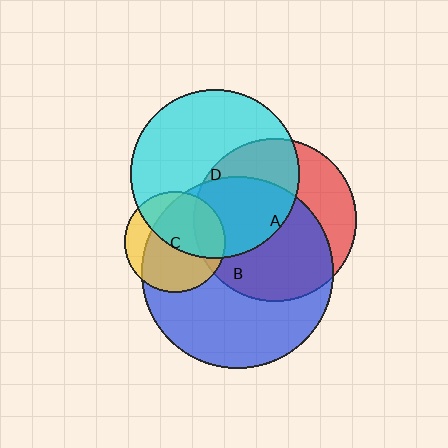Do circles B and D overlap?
Yes.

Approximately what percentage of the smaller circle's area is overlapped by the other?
Approximately 35%.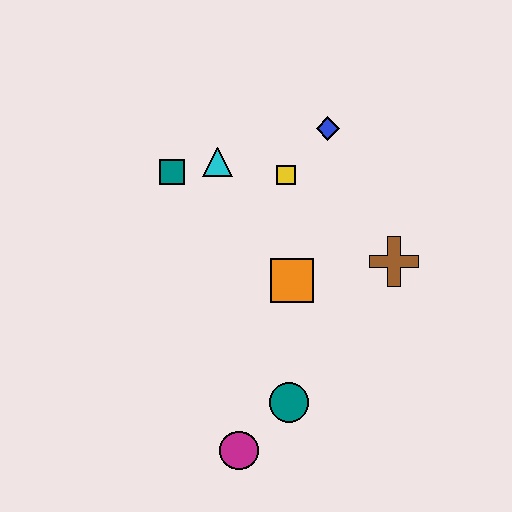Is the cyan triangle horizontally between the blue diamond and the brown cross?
No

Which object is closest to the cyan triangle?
The teal square is closest to the cyan triangle.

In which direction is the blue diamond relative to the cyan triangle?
The blue diamond is to the right of the cyan triangle.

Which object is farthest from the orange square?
The magenta circle is farthest from the orange square.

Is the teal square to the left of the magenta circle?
Yes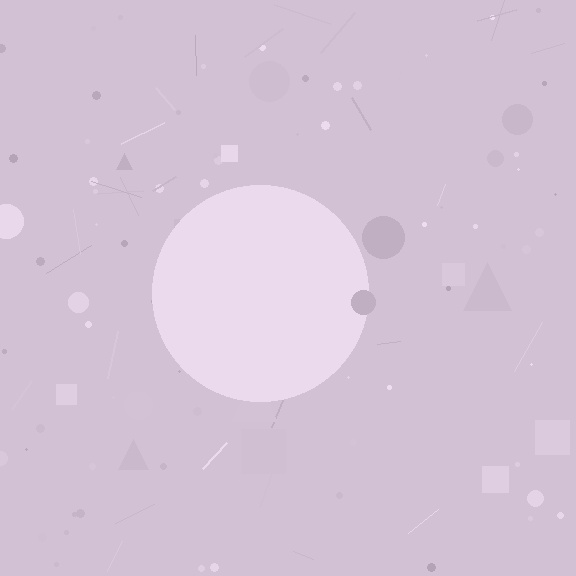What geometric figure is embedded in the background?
A circle is embedded in the background.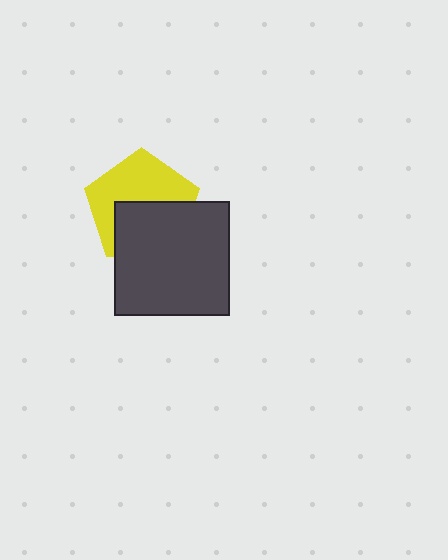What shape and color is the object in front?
The object in front is a dark gray square.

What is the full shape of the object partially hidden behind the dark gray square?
The partially hidden object is a yellow pentagon.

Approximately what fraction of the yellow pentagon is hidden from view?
Roughly 46% of the yellow pentagon is hidden behind the dark gray square.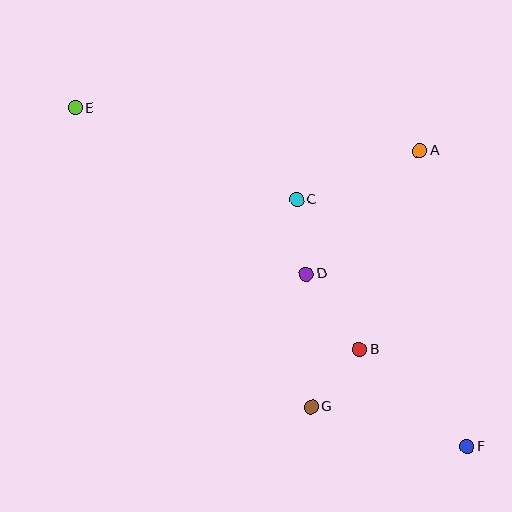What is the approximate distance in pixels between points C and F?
The distance between C and F is approximately 300 pixels.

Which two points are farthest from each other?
Points E and F are farthest from each other.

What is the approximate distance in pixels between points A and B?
The distance between A and B is approximately 208 pixels.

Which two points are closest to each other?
Points B and G are closest to each other.